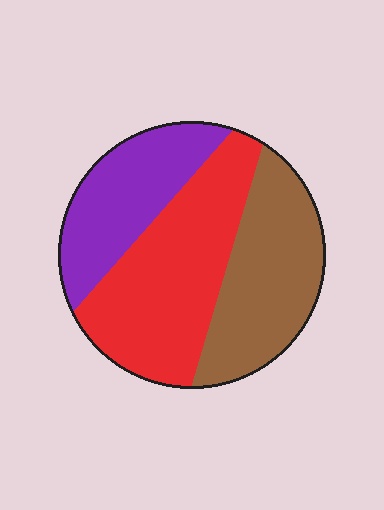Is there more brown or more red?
Red.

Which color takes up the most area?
Red, at roughly 40%.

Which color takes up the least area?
Purple, at roughly 25%.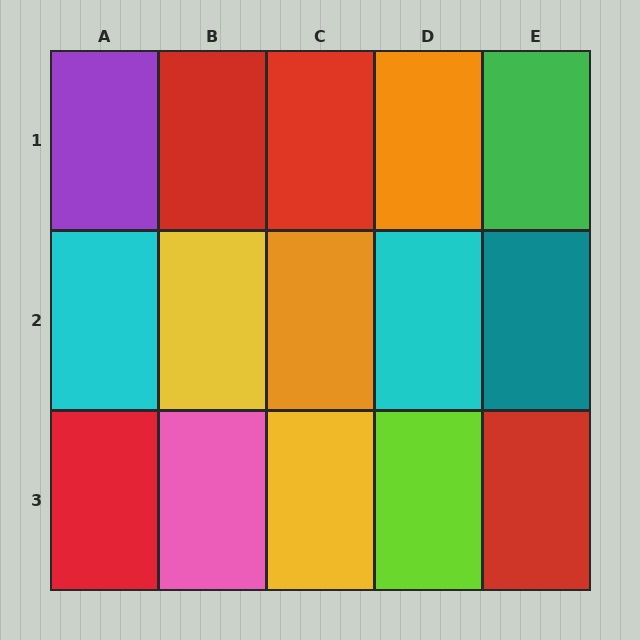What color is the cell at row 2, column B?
Yellow.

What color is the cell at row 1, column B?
Red.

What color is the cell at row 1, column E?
Green.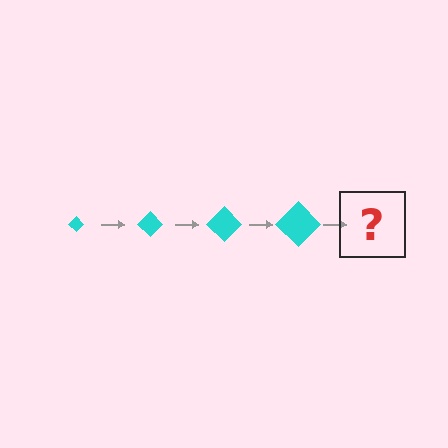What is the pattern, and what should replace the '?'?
The pattern is that the diamond gets progressively larger each step. The '?' should be a cyan diamond, larger than the previous one.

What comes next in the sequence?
The next element should be a cyan diamond, larger than the previous one.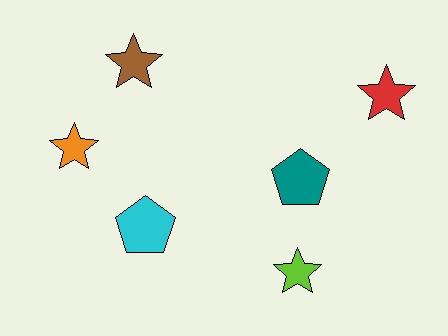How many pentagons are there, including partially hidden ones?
There are 2 pentagons.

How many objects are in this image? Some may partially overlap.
There are 6 objects.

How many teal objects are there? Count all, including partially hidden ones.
There is 1 teal object.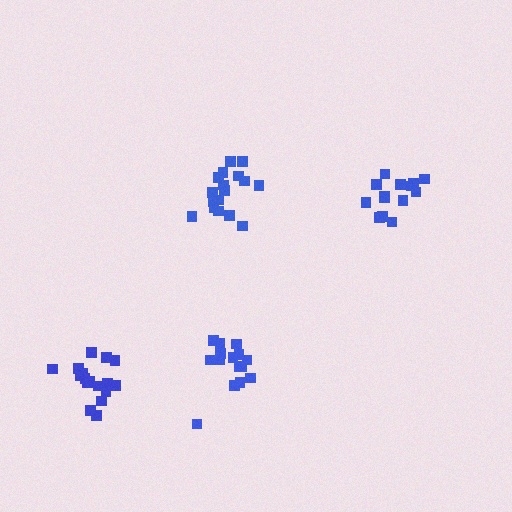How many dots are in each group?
Group 1: 14 dots, Group 2: 17 dots, Group 3: 17 dots, Group 4: 15 dots (63 total).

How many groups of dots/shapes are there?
There are 4 groups.